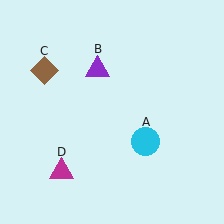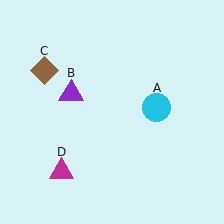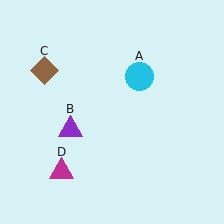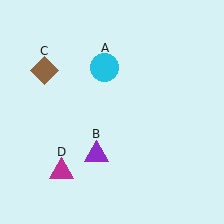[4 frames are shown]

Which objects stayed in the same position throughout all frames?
Brown diamond (object C) and magenta triangle (object D) remained stationary.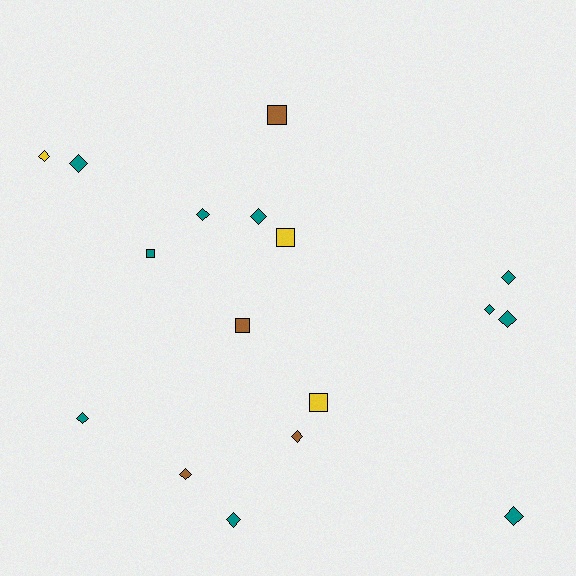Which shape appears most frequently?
Diamond, with 12 objects.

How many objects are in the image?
There are 17 objects.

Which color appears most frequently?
Teal, with 10 objects.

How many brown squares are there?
There are 2 brown squares.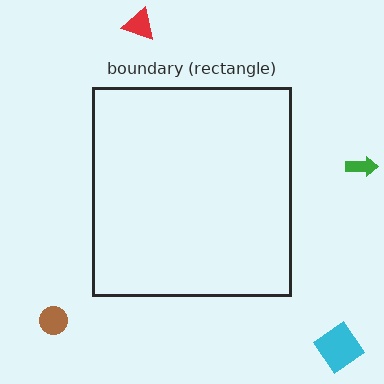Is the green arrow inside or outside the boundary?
Outside.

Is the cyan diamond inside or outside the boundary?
Outside.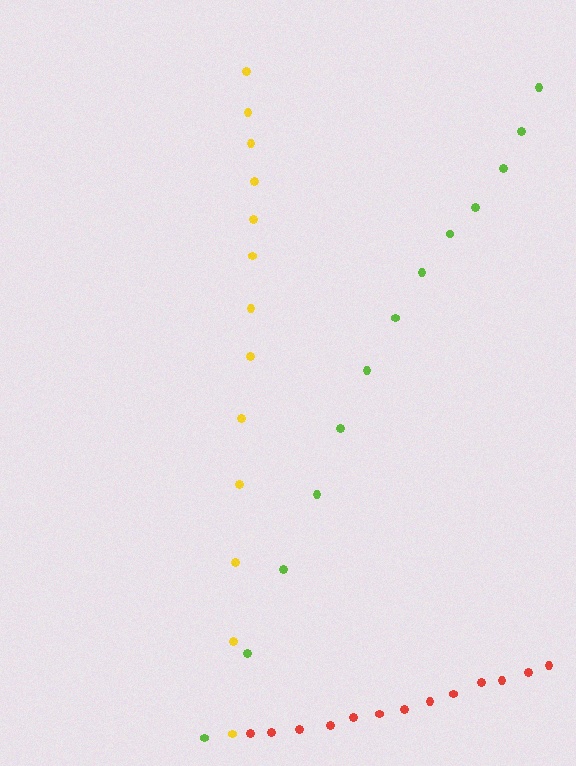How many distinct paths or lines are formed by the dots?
There are 3 distinct paths.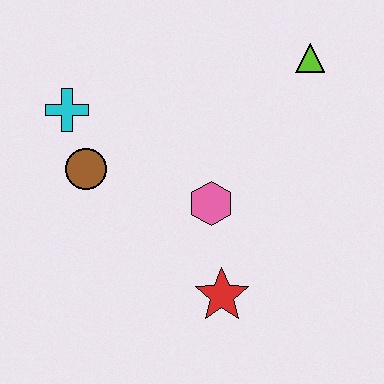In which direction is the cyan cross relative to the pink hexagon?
The cyan cross is to the left of the pink hexagon.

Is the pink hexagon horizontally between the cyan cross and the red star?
Yes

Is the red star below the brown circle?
Yes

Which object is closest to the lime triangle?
The pink hexagon is closest to the lime triangle.